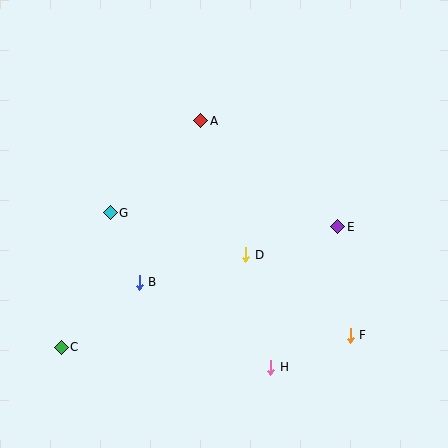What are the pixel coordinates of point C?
Point C is at (61, 347).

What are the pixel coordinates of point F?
Point F is at (350, 335).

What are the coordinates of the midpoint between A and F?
The midpoint between A and F is at (276, 228).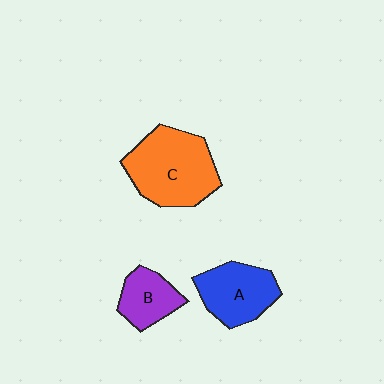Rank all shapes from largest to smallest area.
From largest to smallest: C (orange), A (blue), B (purple).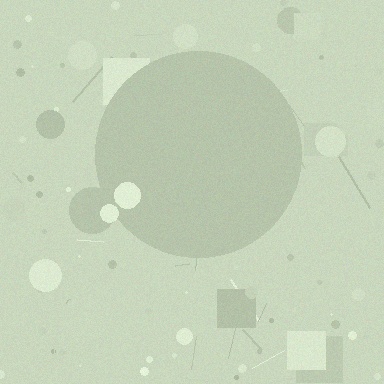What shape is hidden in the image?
A circle is hidden in the image.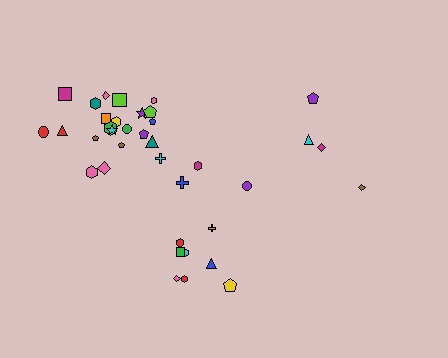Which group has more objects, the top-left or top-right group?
The top-left group.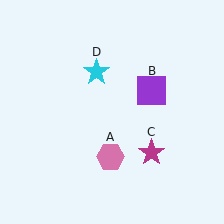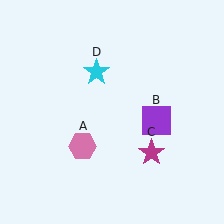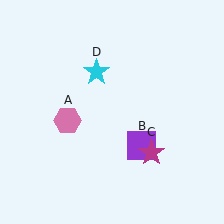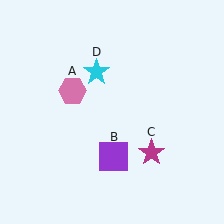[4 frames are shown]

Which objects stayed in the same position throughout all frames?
Magenta star (object C) and cyan star (object D) remained stationary.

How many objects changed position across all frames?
2 objects changed position: pink hexagon (object A), purple square (object B).